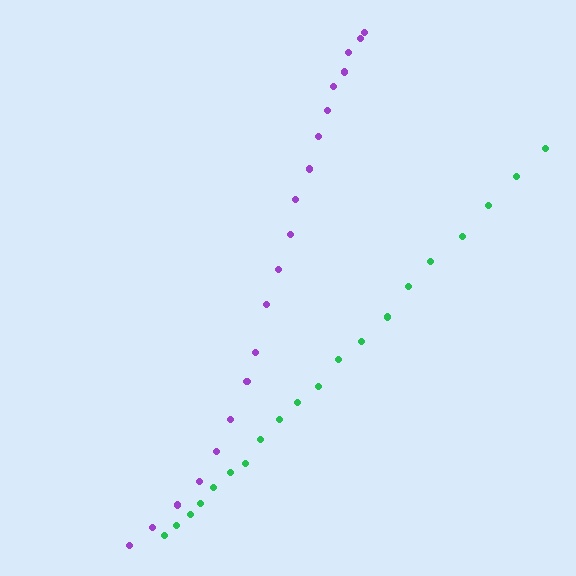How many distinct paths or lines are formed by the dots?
There are 2 distinct paths.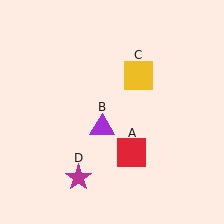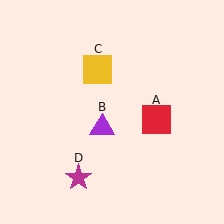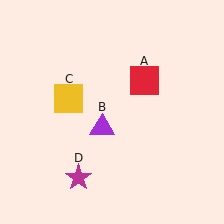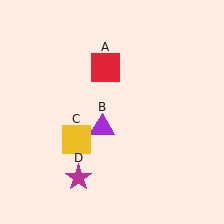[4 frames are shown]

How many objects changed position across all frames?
2 objects changed position: red square (object A), yellow square (object C).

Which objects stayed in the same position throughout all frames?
Purple triangle (object B) and magenta star (object D) remained stationary.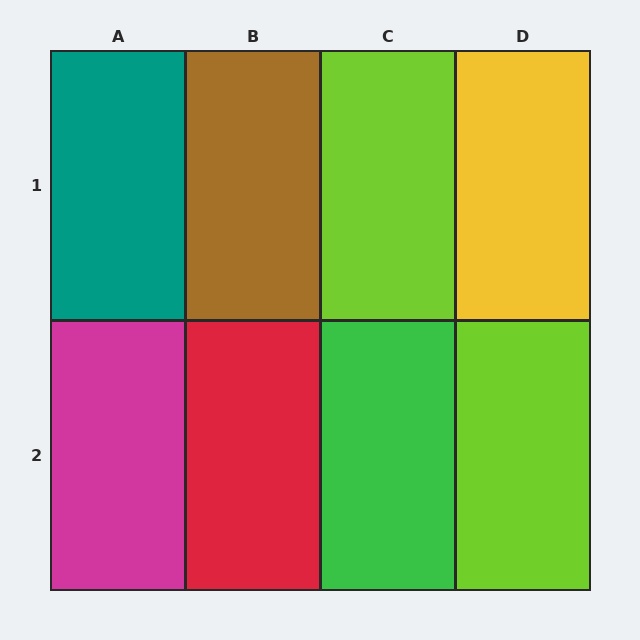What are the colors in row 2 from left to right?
Magenta, red, green, lime.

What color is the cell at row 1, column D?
Yellow.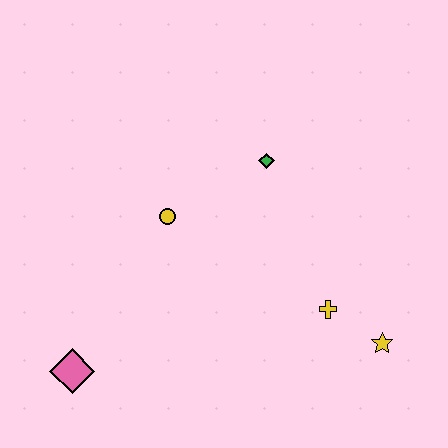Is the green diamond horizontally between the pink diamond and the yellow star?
Yes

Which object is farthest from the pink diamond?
The yellow star is farthest from the pink diamond.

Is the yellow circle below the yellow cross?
No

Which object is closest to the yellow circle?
The green diamond is closest to the yellow circle.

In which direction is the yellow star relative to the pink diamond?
The yellow star is to the right of the pink diamond.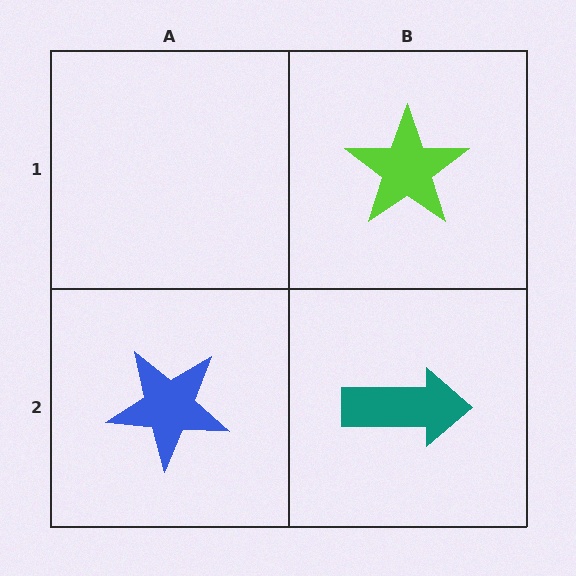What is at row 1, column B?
A lime star.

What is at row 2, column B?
A teal arrow.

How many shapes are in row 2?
2 shapes.